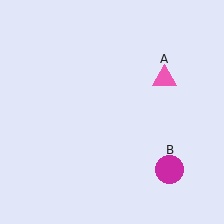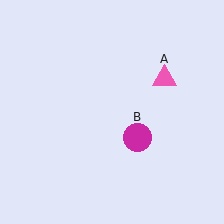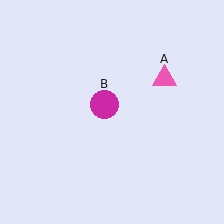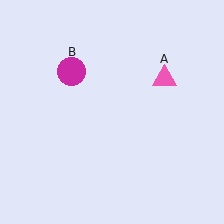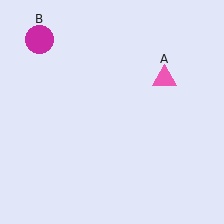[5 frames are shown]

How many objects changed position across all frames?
1 object changed position: magenta circle (object B).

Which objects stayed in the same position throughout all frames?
Pink triangle (object A) remained stationary.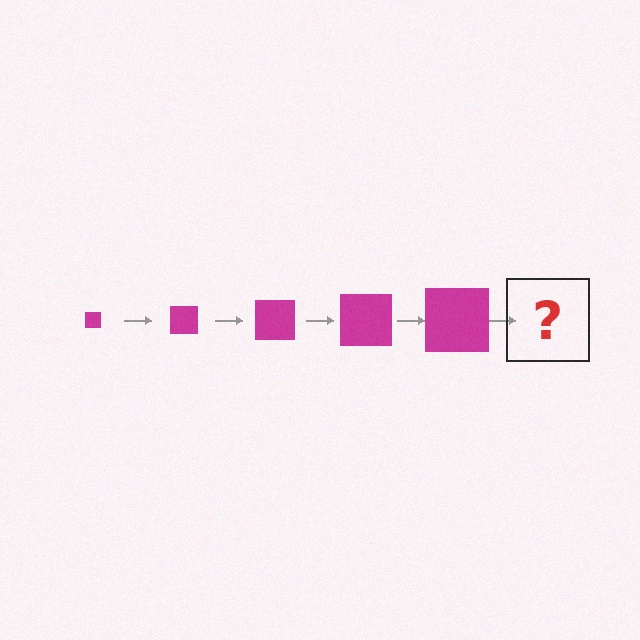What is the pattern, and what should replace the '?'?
The pattern is that the square gets progressively larger each step. The '?' should be a magenta square, larger than the previous one.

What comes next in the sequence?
The next element should be a magenta square, larger than the previous one.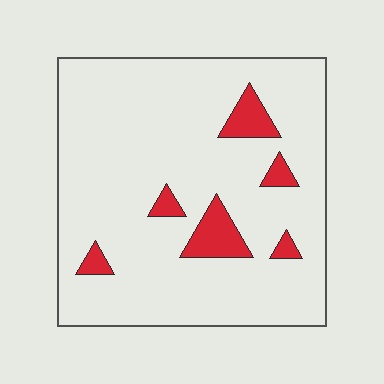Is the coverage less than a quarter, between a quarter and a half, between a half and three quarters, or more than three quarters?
Less than a quarter.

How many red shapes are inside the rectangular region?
6.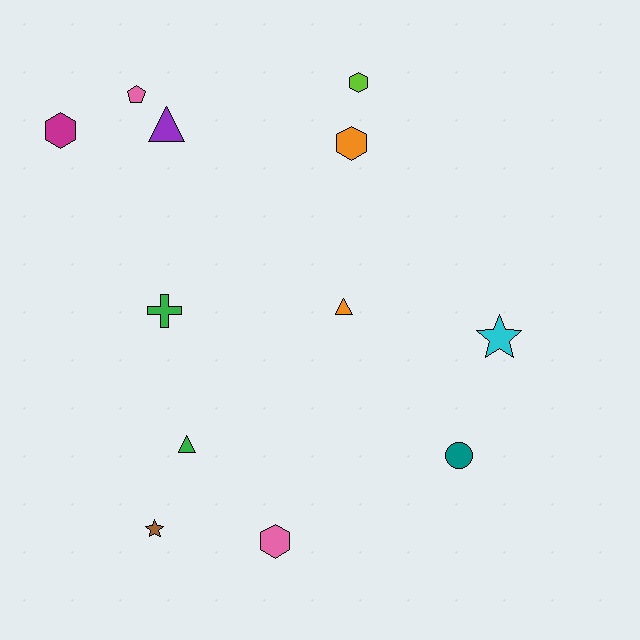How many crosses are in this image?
There is 1 cross.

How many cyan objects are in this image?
There is 1 cyan object.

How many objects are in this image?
There are 12 objects.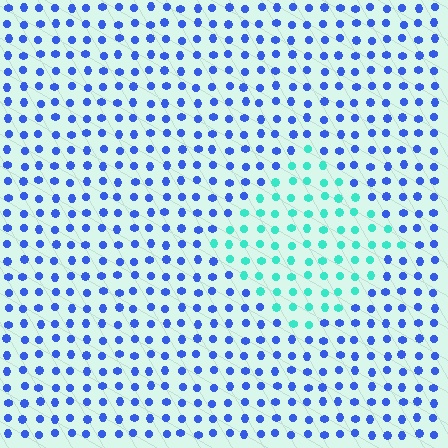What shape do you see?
I see a diamond.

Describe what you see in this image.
The image is filled with small blue elements in a uniform arrangement. A diamond-shaped region is visible where the elements are tinted to a slightly different hue, forming a subtle color boundary.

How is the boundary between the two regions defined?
The boundary is defined purely by a slight shift in hue (about 58 degrees). Spacing, size, and orientation are identical on both sides.